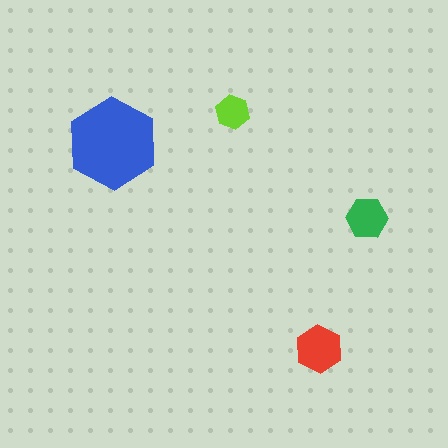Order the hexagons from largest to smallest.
the blue one, the red one, the green one, the lime one.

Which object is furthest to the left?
The blue hexagon is leftmost.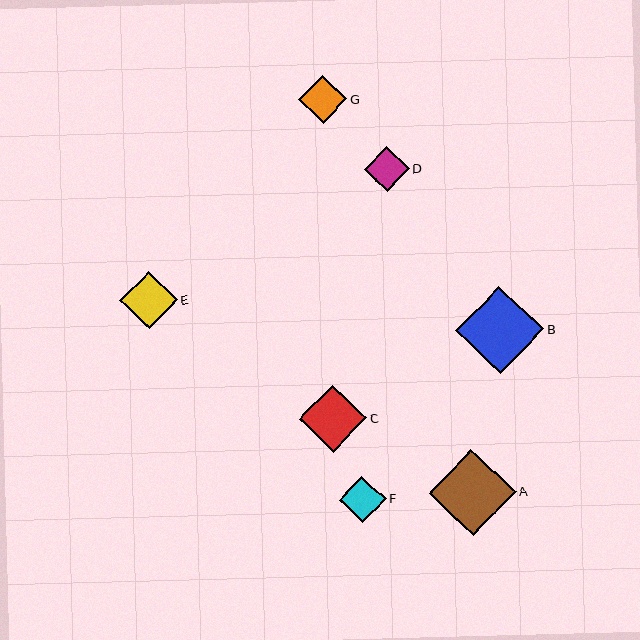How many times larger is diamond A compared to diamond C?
Diamond A is approximately 1.3 times the size of diamond C.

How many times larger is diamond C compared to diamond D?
Diamond C is approximately 1.5 times the size of diamond D.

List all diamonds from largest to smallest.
From largest to smallest: B, A, C, E, G, F, D.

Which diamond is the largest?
Diamond B is the largest with a size of approximately 88 pixels.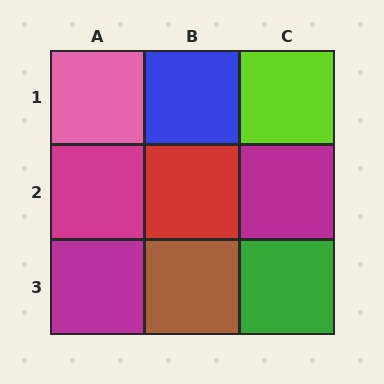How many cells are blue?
1 cell is blue.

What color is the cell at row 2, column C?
Magenta.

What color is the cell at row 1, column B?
Blue.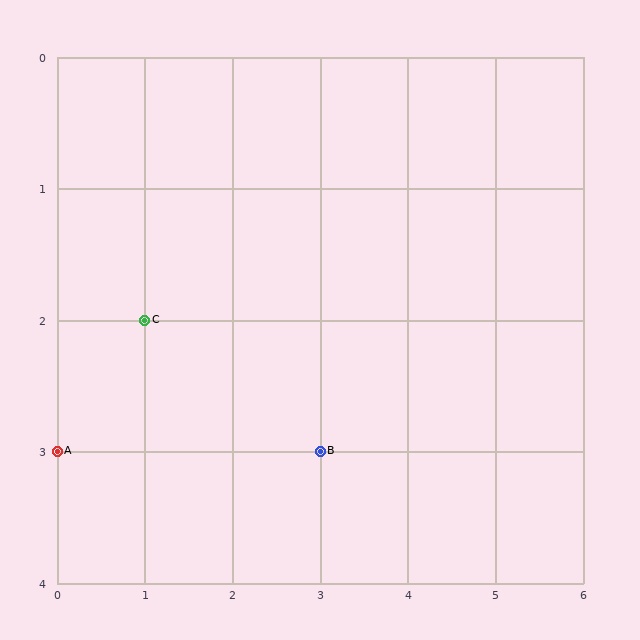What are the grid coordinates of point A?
Point A is at grid coordinates (0, 3).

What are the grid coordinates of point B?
Point B is at grid coordinates (3, 3).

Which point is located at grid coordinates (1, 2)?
Point C is at (1, 2).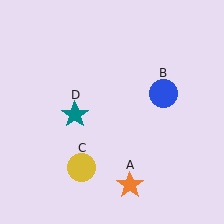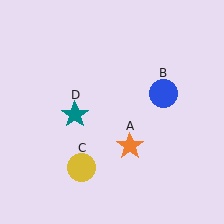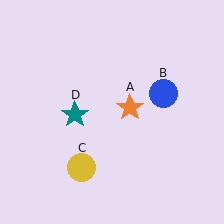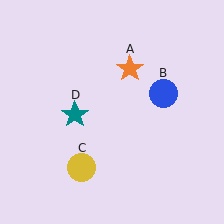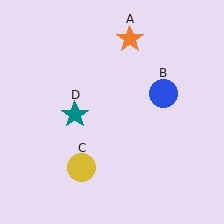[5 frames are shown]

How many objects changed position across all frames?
1 object changed position: orange star (object A).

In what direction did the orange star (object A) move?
The orange star (object A) moved up.